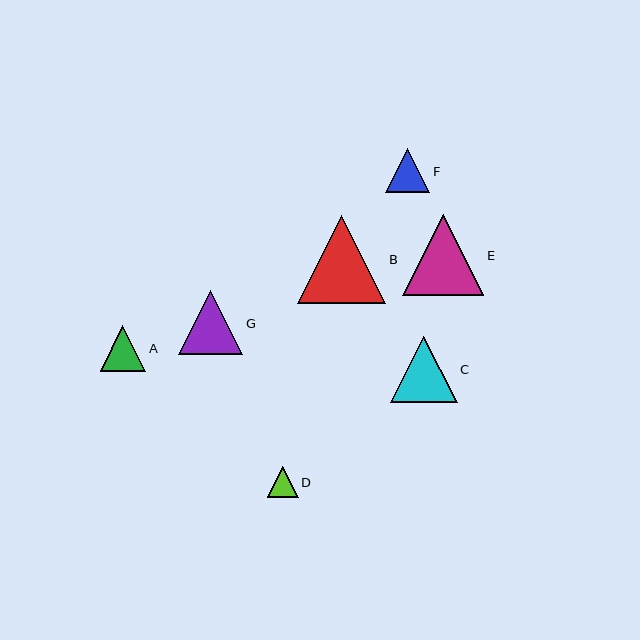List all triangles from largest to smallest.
From largest to smallest: B, E, C, G, A, F, D.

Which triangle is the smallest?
Triangle D is the smallest with a size of approximately 31 pixels.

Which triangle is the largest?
Triangle B is the largest with a size of approximately 88 pixels.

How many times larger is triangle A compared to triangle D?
Triangle A is approximately 1.5 times the size of triangle D.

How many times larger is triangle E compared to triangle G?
Triangle E is approximately 1.3 times the size of triangle G.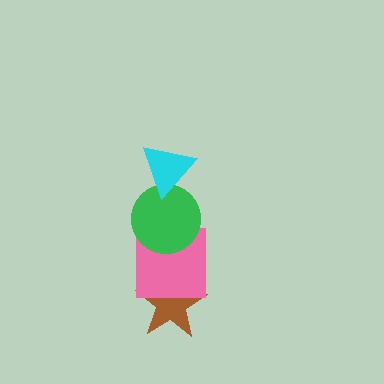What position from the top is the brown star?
The brown star is 4th from the top.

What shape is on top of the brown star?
The pink square is on top of the brown star.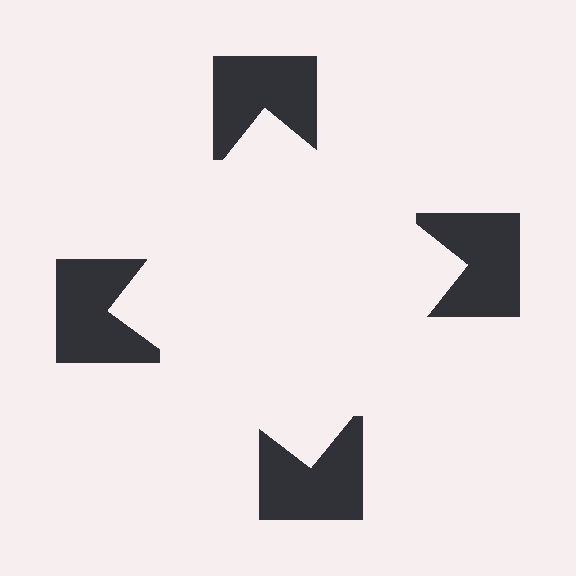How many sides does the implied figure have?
4 sides.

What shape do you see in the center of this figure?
An illusory square — its edges are inferred from the aligned wedge cuts in the notched squares, not physically drawn.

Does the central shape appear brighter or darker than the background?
It typically appears slightly brighter than the background, even though no actual brightness change is drawn.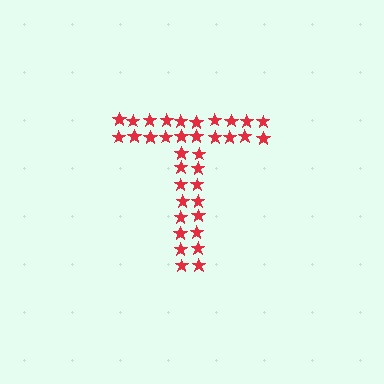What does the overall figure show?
The overall figure shows the letter T.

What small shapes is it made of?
It is made of small stars.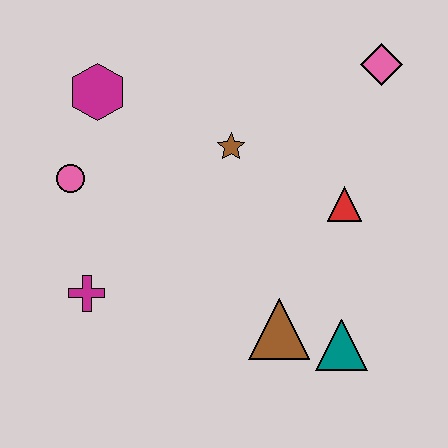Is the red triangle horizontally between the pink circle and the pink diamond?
Yes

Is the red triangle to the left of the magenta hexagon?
No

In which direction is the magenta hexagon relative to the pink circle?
The magenta hexagon is above the pink circle.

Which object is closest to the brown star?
The red triangle is closest to the brown star.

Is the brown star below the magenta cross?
No